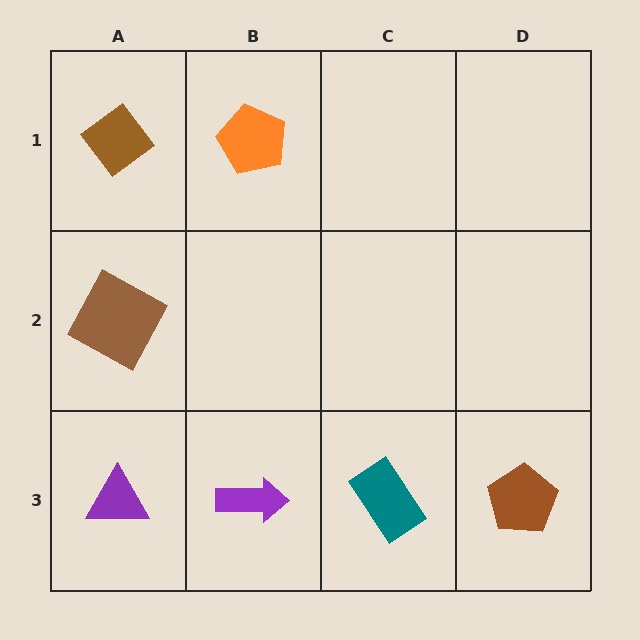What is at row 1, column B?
An orange pentagon.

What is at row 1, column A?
A brown diamond.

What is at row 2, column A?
A brown square.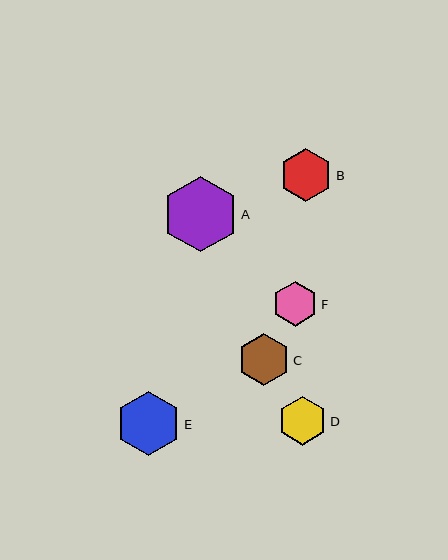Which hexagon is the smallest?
Hexagon F is the smallest with a size of approximately 45 pixels.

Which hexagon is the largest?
Hexagon A is the largest with a size of approximately 75 pixels.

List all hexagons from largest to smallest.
From largest to smallest: A, E, B, C, D, F.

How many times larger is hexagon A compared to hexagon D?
Hexagon A is approximately 1.5 times the size of hexagon D.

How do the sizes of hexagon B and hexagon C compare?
Hexagon B and hexagon C are approximately the same size.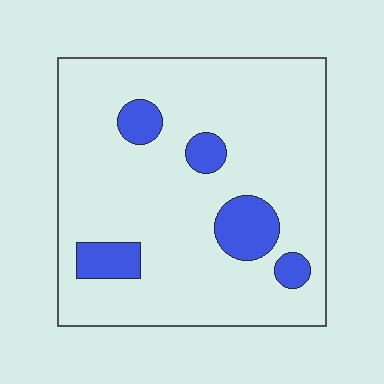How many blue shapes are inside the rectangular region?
5.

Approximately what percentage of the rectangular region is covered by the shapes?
Approximately 15%.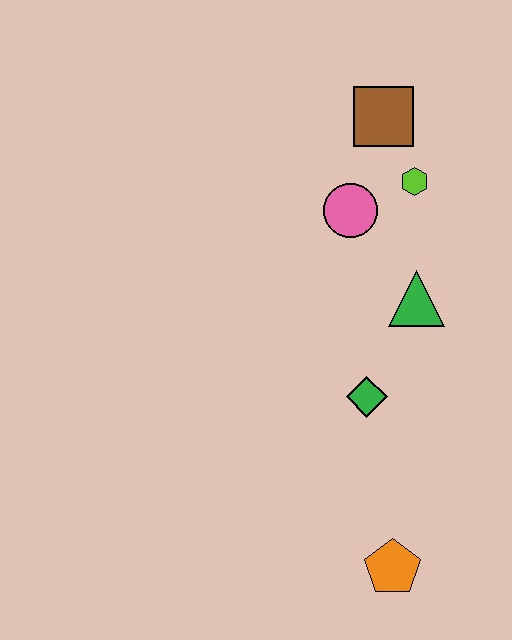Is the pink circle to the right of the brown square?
No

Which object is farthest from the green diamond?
The brown square is farthest from the green diamond.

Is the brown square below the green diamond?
No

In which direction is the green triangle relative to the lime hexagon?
The green triangle is below the lime hexagon.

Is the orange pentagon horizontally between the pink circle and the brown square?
No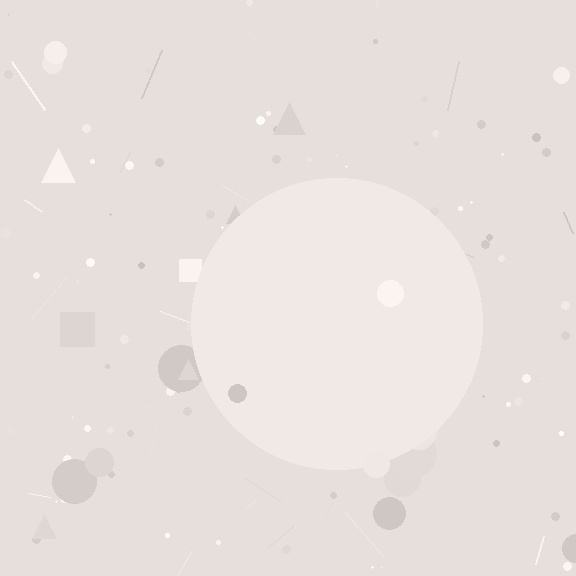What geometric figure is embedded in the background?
A circle is embedded in the background.